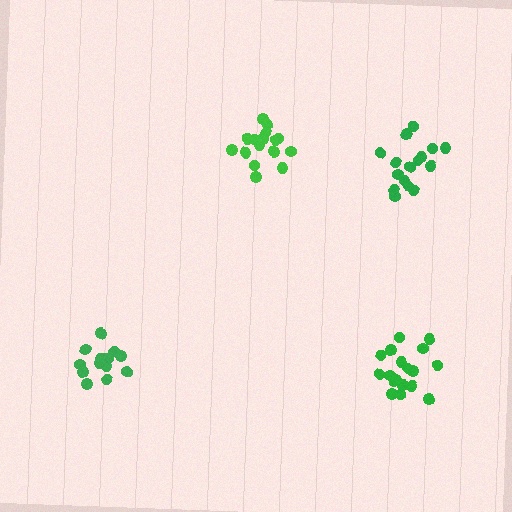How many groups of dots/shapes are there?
There are 4 groups.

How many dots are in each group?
Group 1: 15 dots, Group 2: 17 dots, Group 3: 17 dots, Group 4: 19 dots (68 total).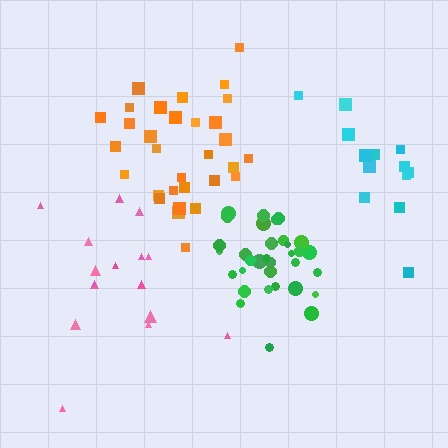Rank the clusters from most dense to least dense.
green, orange, pink, cyan.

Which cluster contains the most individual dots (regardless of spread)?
Green (34).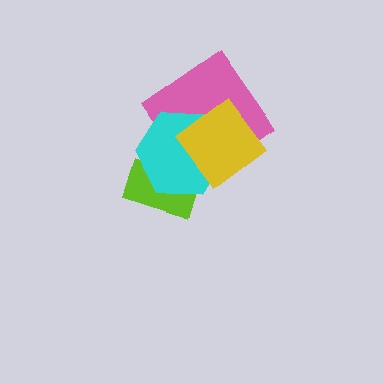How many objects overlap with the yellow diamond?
2 objects overlap with the yellow diamond.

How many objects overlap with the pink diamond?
2 objects overlap with the pink diamond.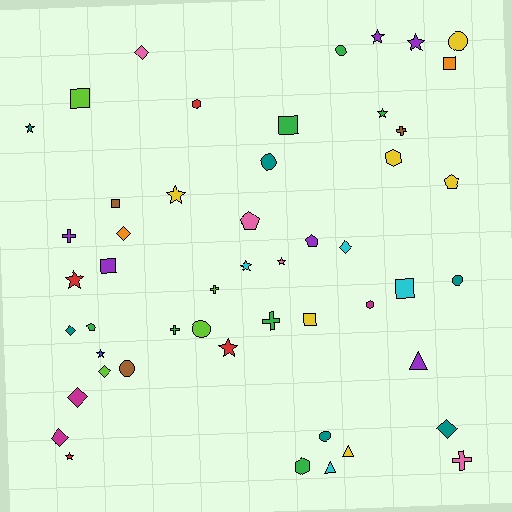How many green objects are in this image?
There are 7 green objects.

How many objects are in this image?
There are 50 objects.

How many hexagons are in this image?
There are 4 hexagons.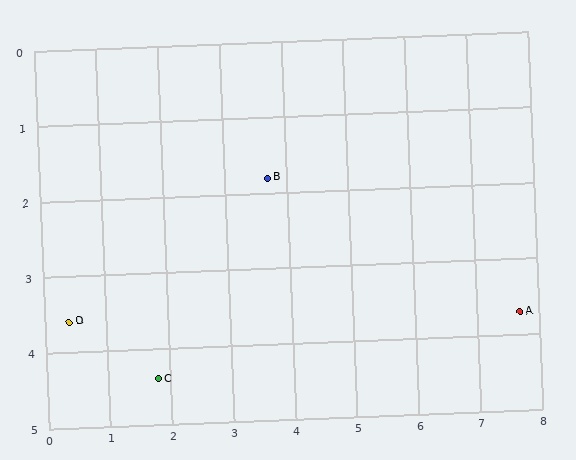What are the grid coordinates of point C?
Point C is at approximately (1.8, 4.4).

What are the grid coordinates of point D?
Point D is at approximately (0.4, 3.6).